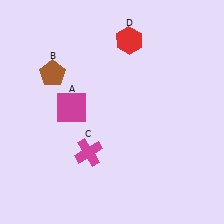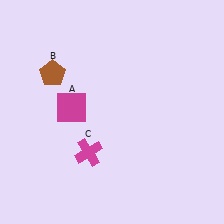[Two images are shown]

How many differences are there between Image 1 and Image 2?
There is 1 difference between the two images.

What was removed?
The red hexagon (D) was removed in Image 2.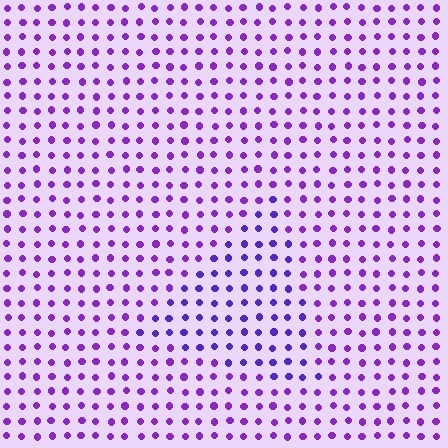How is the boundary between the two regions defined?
The boundary is defined purely by a slight shift in hue (about 22 degrees). Spacing, size, and orientation are identical on both sides.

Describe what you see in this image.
The image is filled with small purple elements in a uniform arrangement. A triangle-shaped region is visible where the elements are tinted to a slightly different hue, forming a subtle color boundary.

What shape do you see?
I see a triangle.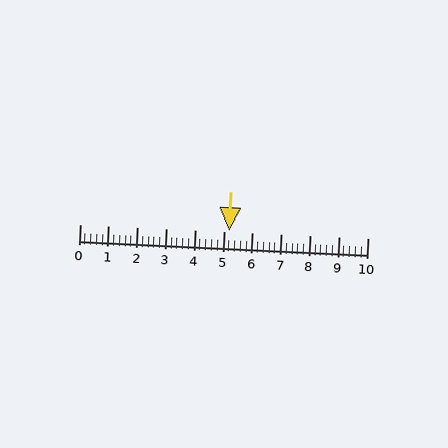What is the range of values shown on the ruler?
The ruler shows values from 0 to 10.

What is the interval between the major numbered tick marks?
The major tick marks are spaced 1 units apart.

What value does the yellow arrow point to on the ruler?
The yellow arrow points to approximately 5.2.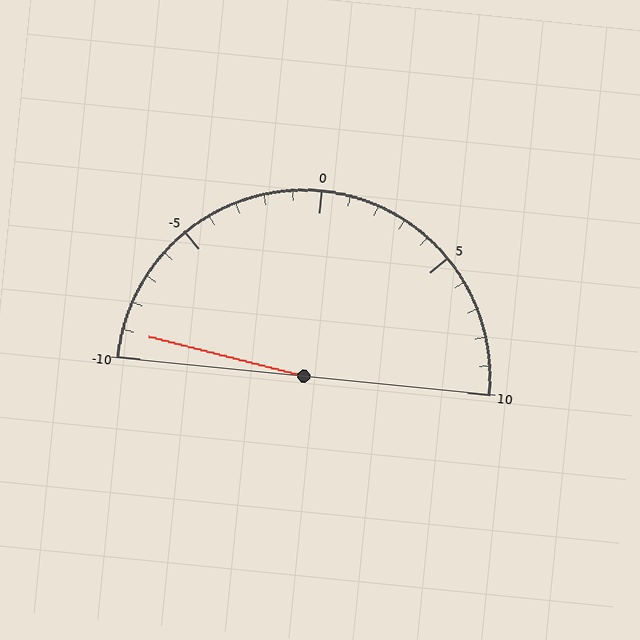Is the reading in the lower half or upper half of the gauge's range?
The reading is in the lower half of the range (-10 to 10).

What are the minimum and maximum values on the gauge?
The gauge ranges from -10 to 10.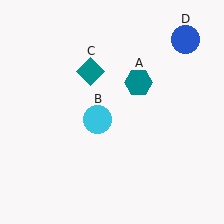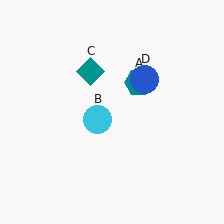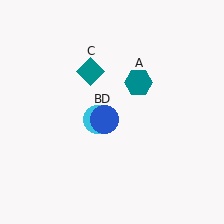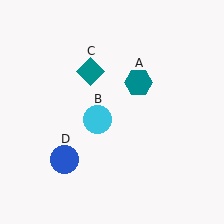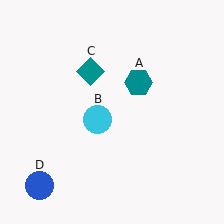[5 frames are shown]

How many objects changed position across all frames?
1 object changed position: blue circle (object D).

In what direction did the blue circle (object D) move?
The blue circle (object D) moved down and to the left.